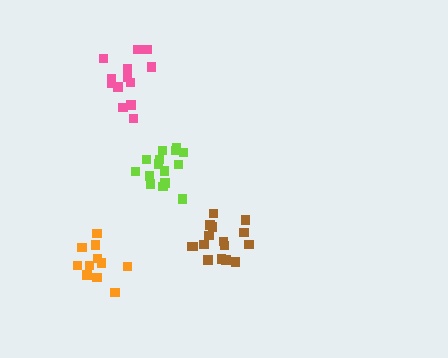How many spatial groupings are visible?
There are 4 spatial groupings.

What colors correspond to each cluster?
The clusters are colored: lime, orange, pink, brown.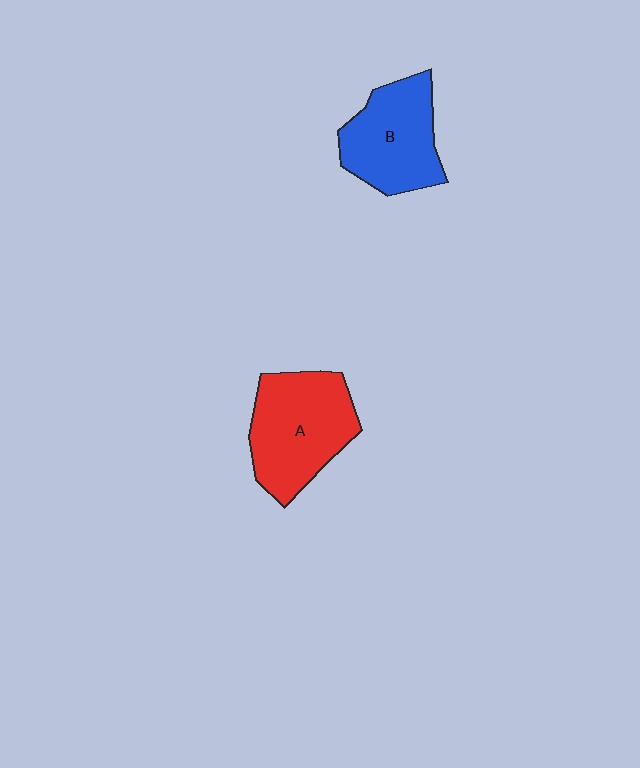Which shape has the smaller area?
Shape B (blue).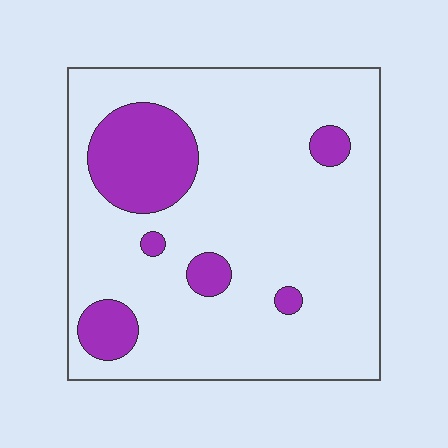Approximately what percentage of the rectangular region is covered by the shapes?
Approximately 15%.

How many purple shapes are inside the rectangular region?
6.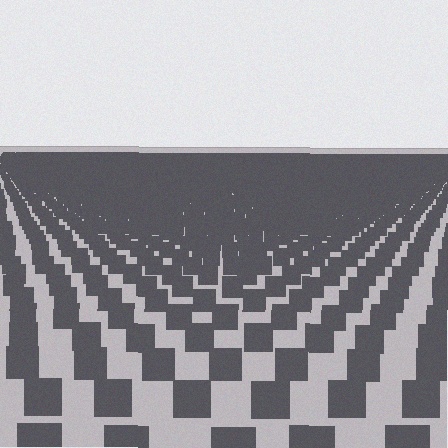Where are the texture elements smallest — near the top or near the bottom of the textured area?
Near the top.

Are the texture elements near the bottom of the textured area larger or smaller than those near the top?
Larger. Near the bottom, elements are closer to the viewer and appear at a bigger on-screen size.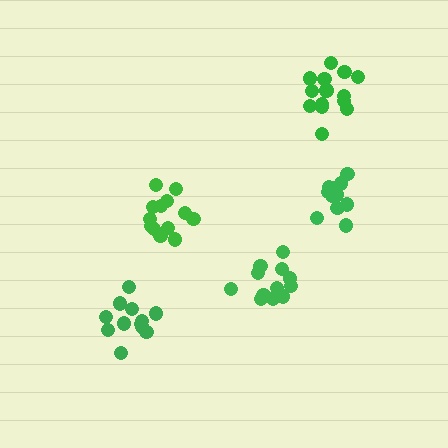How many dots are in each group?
Group 1: 12 dots, Group 2: 13 dots, Group 3: 12 dots, Group 4: 14 dots, Group 5: 12 dots (63 total).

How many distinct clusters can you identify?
There are 5 distinct clusters.